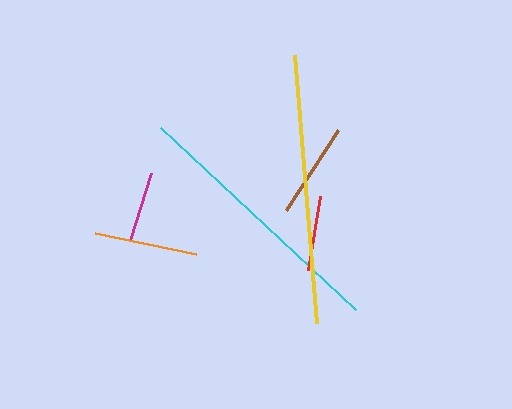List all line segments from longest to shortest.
From longest to shortest: yellow, cyan, orange, brown, red, magenta.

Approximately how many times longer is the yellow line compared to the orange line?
The yellow line is approximately 2.6 times the length of the orange line.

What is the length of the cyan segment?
The cyan segment is approximately 267 pixels long.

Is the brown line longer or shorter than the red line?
The brown line is longer than the red line.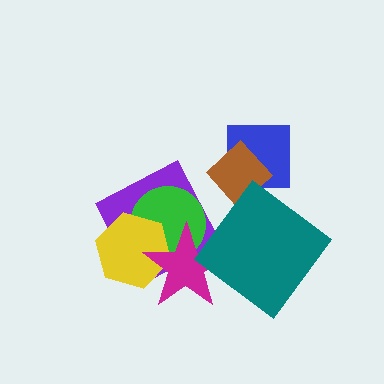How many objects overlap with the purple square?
3 objects overlap with the purple square.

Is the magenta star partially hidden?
Yes, it is partially covered by another shape.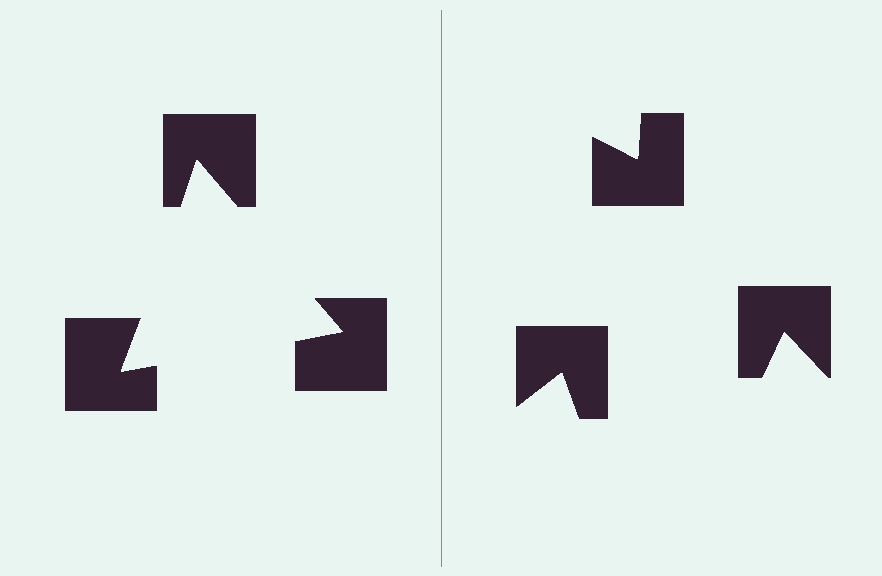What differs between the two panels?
The notched squares are positioned identically on both sides; only the wedge orientations differ. On the left they align to a triangle; on the right they are misaligned.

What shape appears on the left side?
An illusory triangle.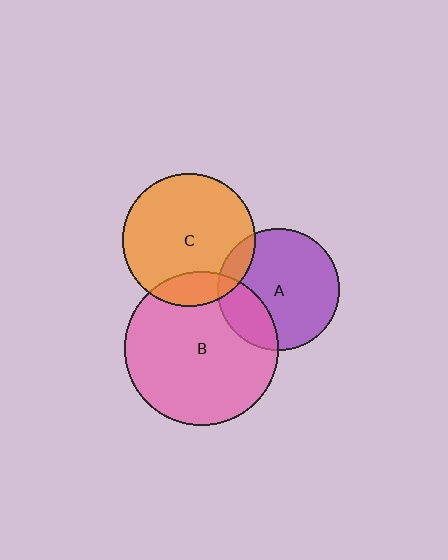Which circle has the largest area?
Circle B (pink).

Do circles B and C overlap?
Yes.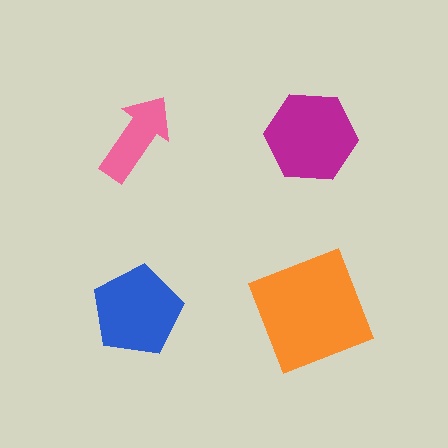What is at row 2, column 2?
An orange square.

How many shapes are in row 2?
2 shapes.